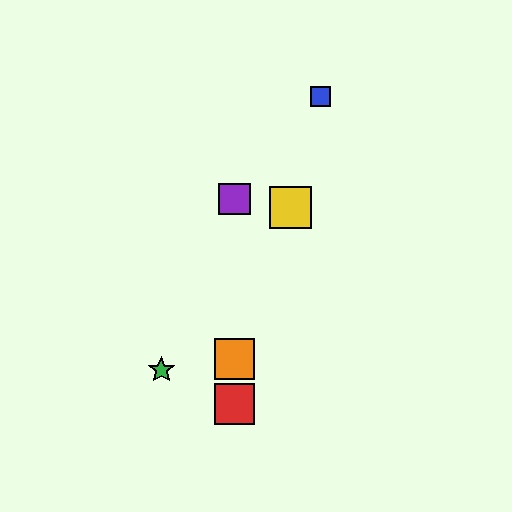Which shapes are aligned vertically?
The red square, the purple square, the orange square are aligned vertically.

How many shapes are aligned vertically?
3 shapes (the red square, the purple square, the orange square) are aligned vertically.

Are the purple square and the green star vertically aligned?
No, the purple square is at x≈234 and the green star is at x≈161.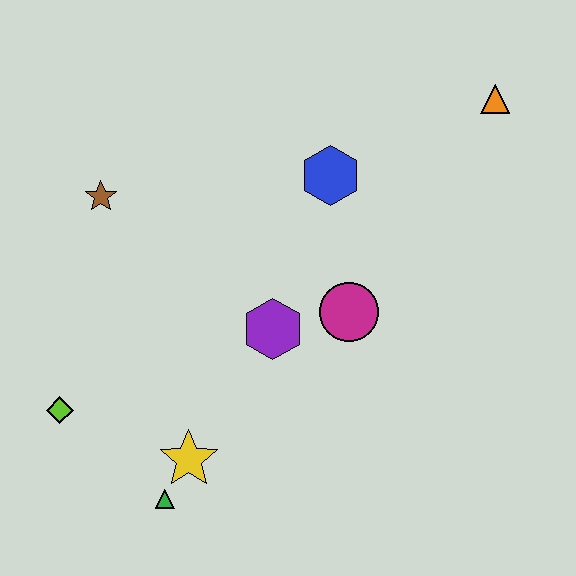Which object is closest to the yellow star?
The green triangle is closest to the yellow star.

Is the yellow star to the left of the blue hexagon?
Yes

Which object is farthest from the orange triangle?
The lime diamond is farthest from the orange triangle.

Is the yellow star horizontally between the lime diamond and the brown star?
No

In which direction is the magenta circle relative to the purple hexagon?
The magenta circle is to the right of the purple hexagon.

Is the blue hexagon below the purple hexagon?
No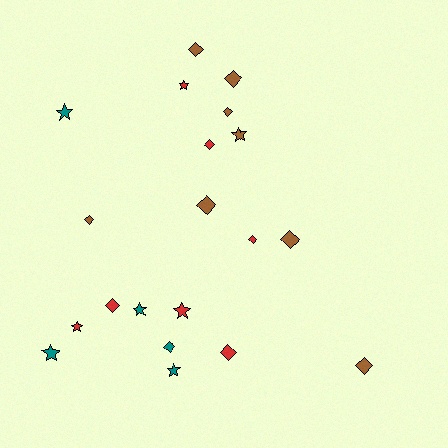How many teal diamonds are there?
There is 1 teal diamond.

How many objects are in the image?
There are 20 objects.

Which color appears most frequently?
Brown, with 8 objects.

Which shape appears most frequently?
Diamond, with 12 objects.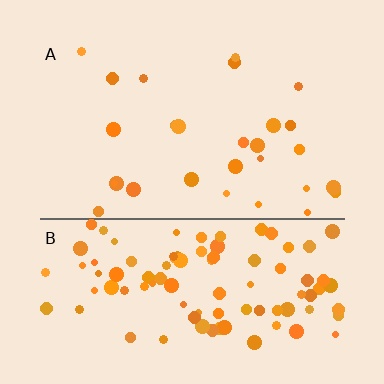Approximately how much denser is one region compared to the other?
Approximately 3.6× — region B over region A.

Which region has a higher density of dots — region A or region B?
B (the bottom).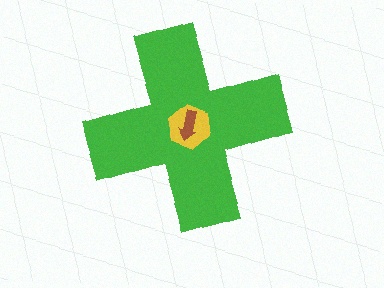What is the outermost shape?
The green cross.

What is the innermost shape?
The brown arrow.